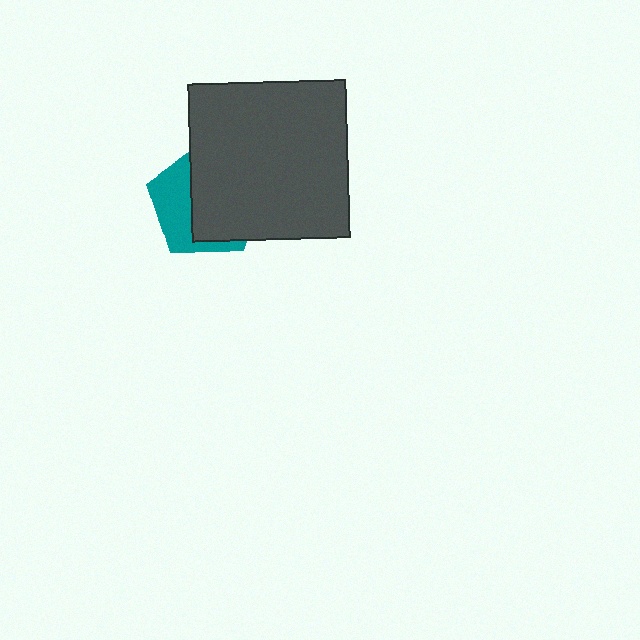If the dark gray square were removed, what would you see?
You would see the complete teal pentagon.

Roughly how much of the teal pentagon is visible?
A small part of it is visible (roughly 37%).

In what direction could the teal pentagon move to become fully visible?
The teal pentagon could move left. That would shift it out from behind the dark gray square entirely.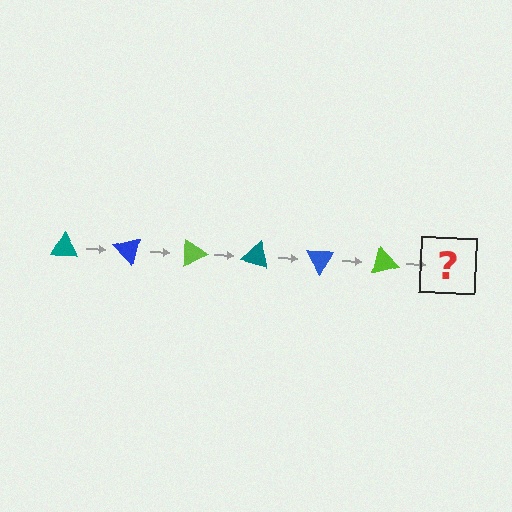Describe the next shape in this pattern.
It should be a teal triangle, rotated 270 degrees from the start.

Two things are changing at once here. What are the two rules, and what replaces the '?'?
The two rules are that it rotates 45 degrees each step and the color cycles through teal, blue, and lime. The '?' should be a teal triangle, rotated 270 degrees from the start.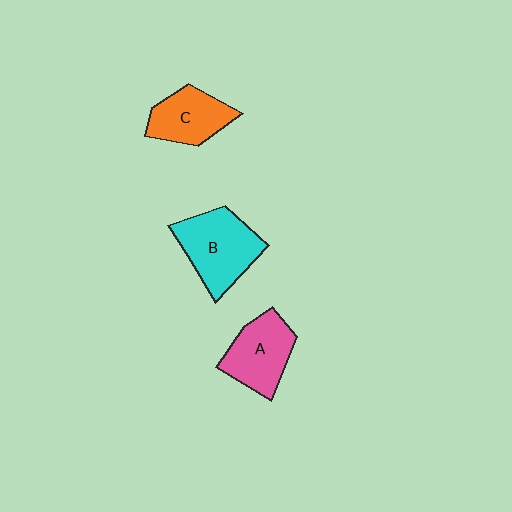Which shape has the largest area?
Shape B (cyan).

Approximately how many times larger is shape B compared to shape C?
Approximately 1.4 times.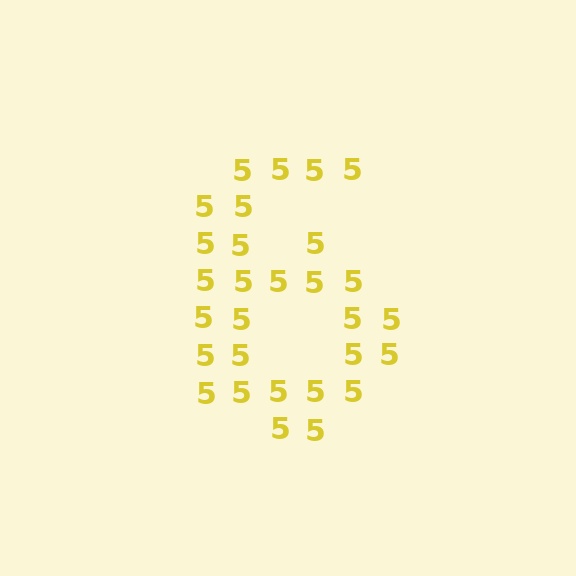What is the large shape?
The large shape is the digit 6.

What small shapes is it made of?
It is made of small digit 5's.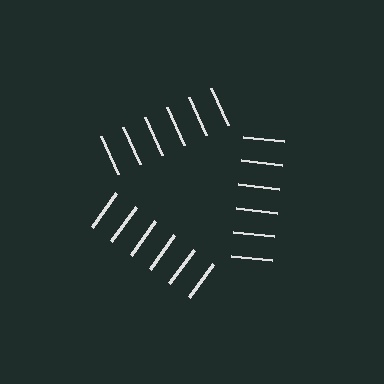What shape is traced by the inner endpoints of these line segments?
An illusory triangle — the line segments terminate on its edges but no continuous stroke is drawn.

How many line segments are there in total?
18 — 6 along each of the 3 edges.